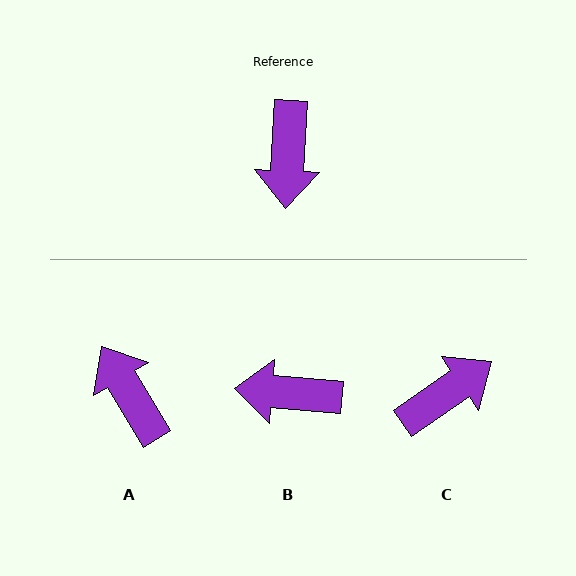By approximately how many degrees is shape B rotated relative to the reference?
Approximately 92 degrees clockwise.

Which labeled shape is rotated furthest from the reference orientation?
A, about 146 degrees away.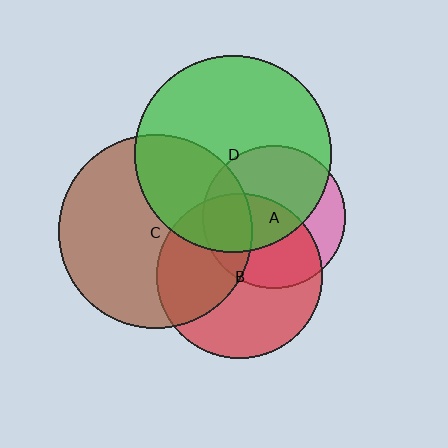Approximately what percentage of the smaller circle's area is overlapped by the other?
Approximately 25%.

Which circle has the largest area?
Circle D (green).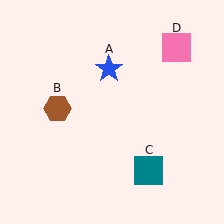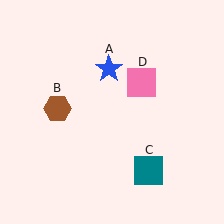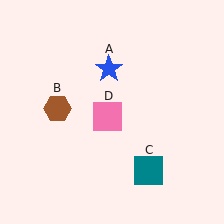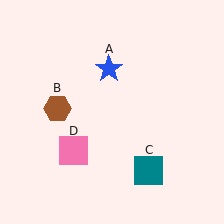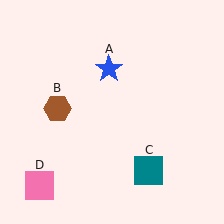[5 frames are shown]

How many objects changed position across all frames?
1 object changed position: pink square (object D).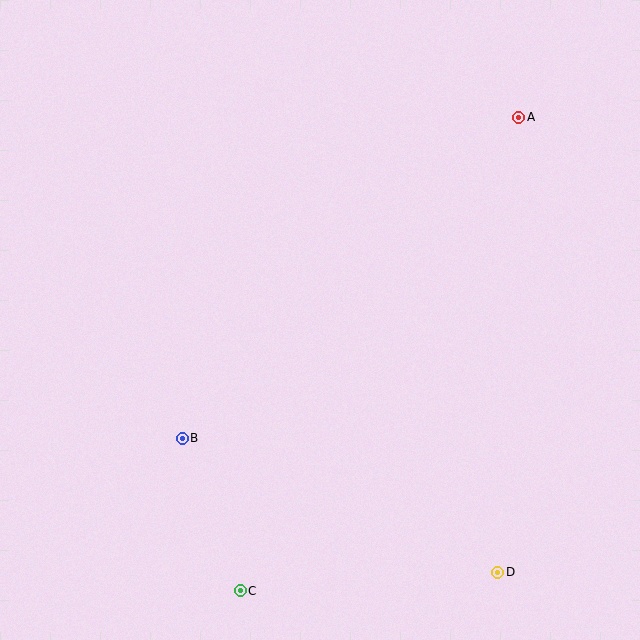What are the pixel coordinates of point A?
Point A is at (519, 117).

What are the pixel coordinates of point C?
Point C is at (240, 591).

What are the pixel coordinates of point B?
Point B is at (182, 438).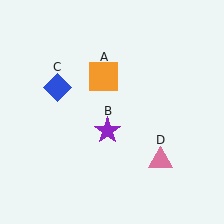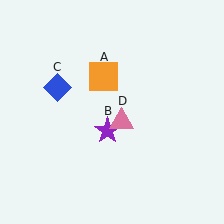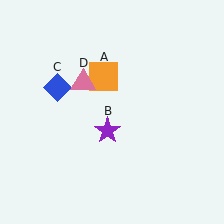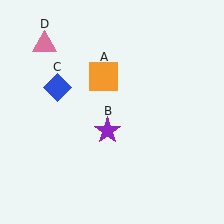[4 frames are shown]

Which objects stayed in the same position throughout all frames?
Orange square (object A) and purple star (object B) and blue diamond (object C) remained stationary.